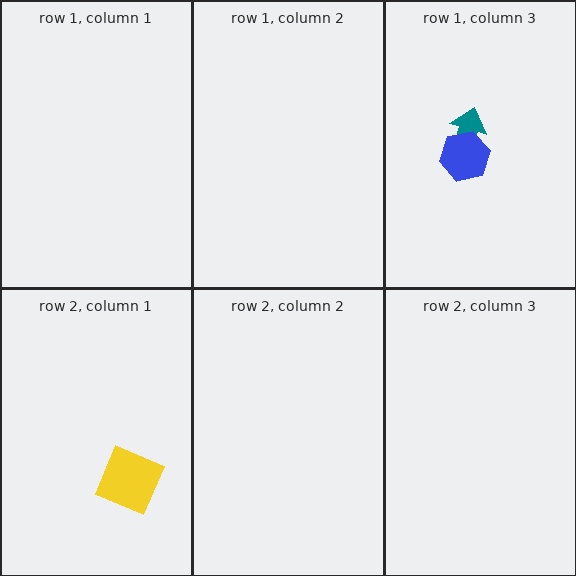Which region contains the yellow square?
The row 2, column 1 region.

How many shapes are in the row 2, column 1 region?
1.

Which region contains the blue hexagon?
The row 1, column 3 region.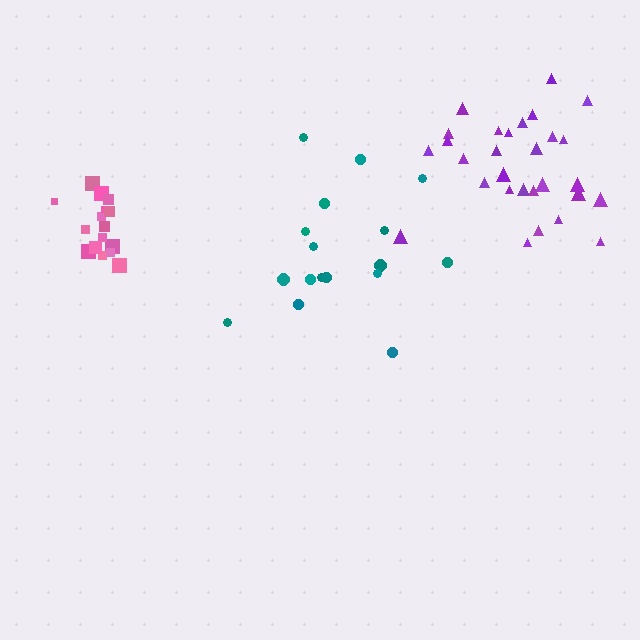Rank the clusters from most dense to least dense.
pink, purple, teal.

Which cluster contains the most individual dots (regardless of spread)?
Purple (29).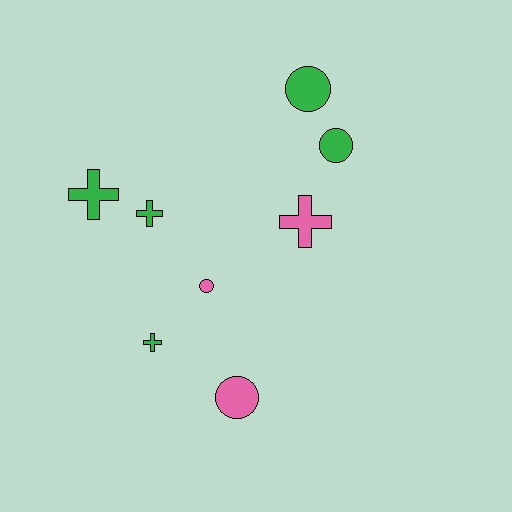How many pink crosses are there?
There is 1 pink cross.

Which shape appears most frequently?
Circle, with 4 objects.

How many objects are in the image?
There are 8 objects.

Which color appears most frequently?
Green, with 5 objects.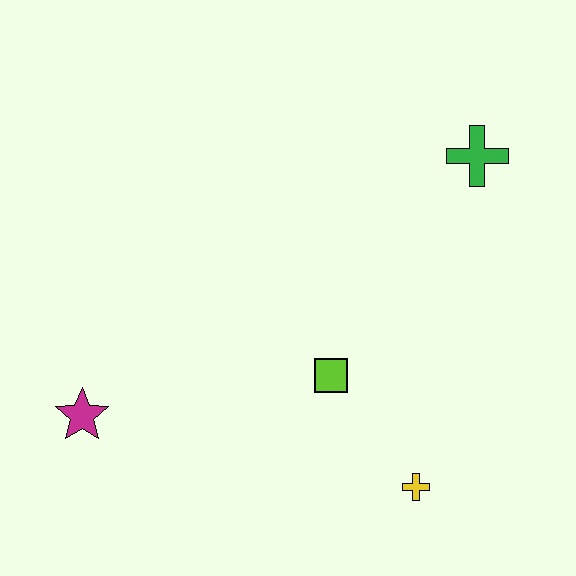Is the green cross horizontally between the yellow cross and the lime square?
No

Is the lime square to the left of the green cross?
Yes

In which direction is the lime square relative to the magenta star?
The lime square is to the right of the magenta star.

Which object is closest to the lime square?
The yellow cross is closest to the lime square.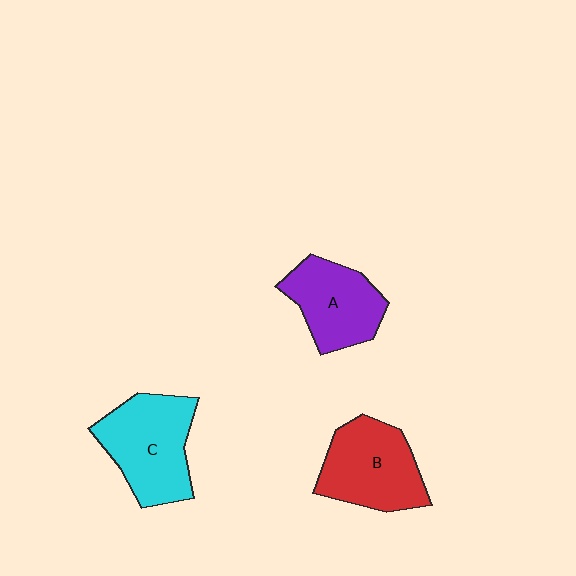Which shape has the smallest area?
Shape A (purple).